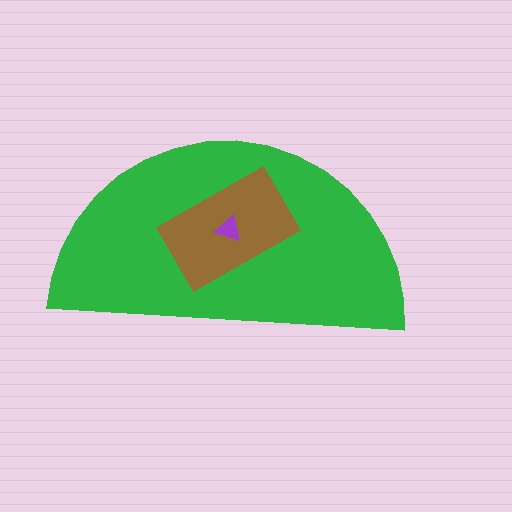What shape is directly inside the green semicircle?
The brown rectangle.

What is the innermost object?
The purple triangle.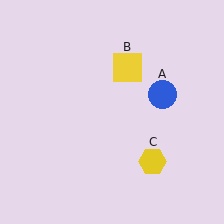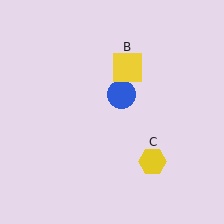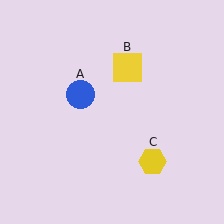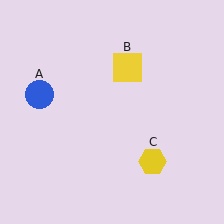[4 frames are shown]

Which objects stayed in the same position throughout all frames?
Yellow square (object B) and yellow hexagon (object C) remained stationary.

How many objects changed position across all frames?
1 object changed position: blue circle (object A).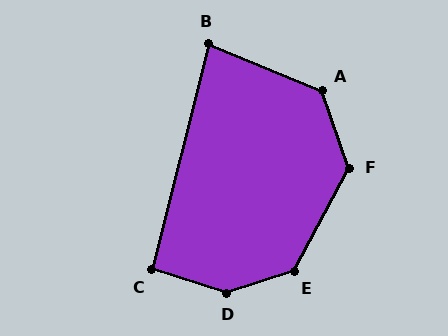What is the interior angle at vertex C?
Approximately 93 degrees (approximately right).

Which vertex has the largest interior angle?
D, at approximately 145 degrees.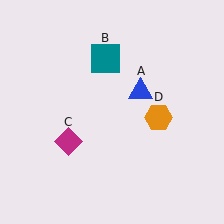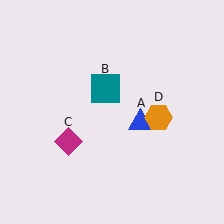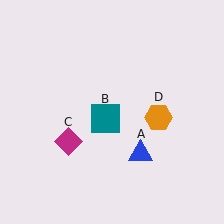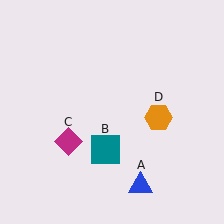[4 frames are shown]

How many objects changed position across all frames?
2 objects changed position: blue triangle (object A), teal square (object B).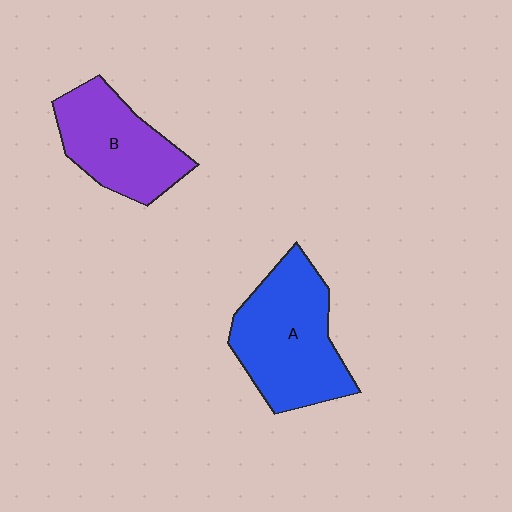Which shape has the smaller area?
Shape B (purple).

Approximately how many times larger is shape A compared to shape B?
Approximately 1.3 times.